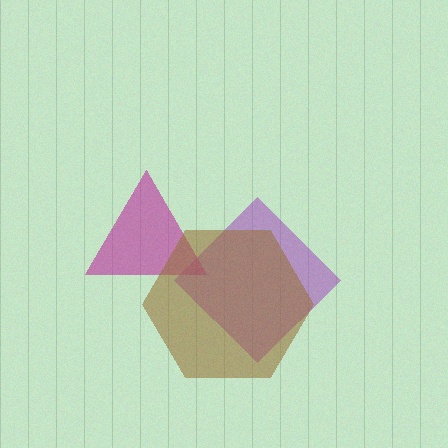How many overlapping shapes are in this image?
There are 3 overlapping shapes in the image.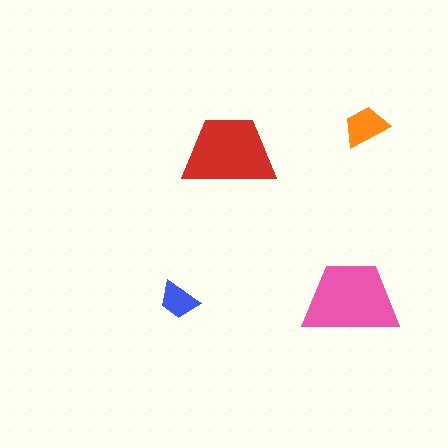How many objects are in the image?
There are 4 objects in the image.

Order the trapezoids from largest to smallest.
the pink one, the red one, the orange one, the blue one.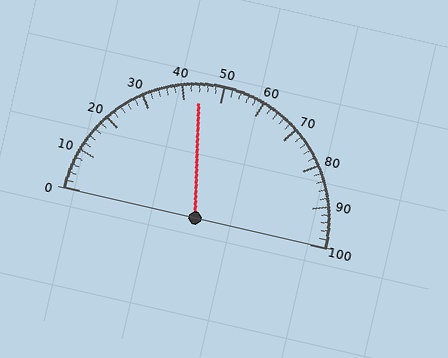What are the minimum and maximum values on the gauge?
The gauge ranges from 0 to 100.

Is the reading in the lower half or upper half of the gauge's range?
The reading is in the lower half of the range (0 to 100).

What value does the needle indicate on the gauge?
The needle indicates approximately 44.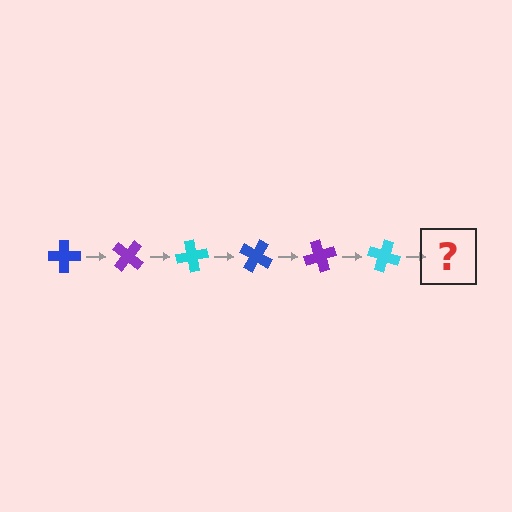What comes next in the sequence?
The next element should be a blue cross, rotated 240 degrees from the start.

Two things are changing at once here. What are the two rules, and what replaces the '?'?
The two rules are that it rotates 40 degrees each step and the color cycles through blue, purple, and cyan. The '?' should be a blue cross, rotated 240 degrees from the start.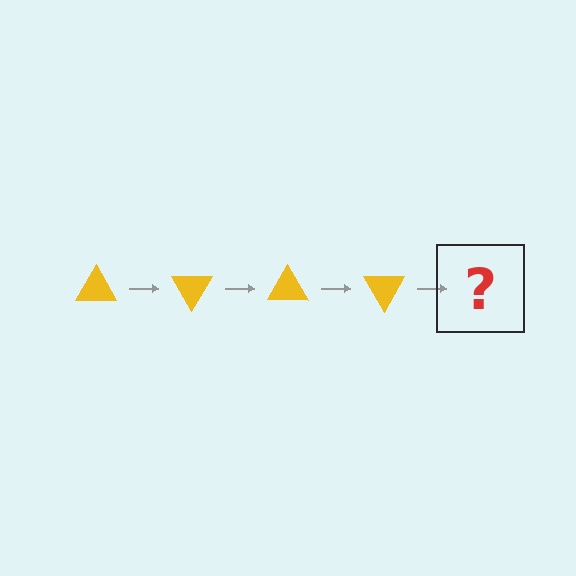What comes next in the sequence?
The next element should be a yellow triangle rotated 240 degrees.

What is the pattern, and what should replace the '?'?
The pattern is that the triangle rotates 60 degrees each step. The '?' should be a yellow triangle rotated 240 degrees.